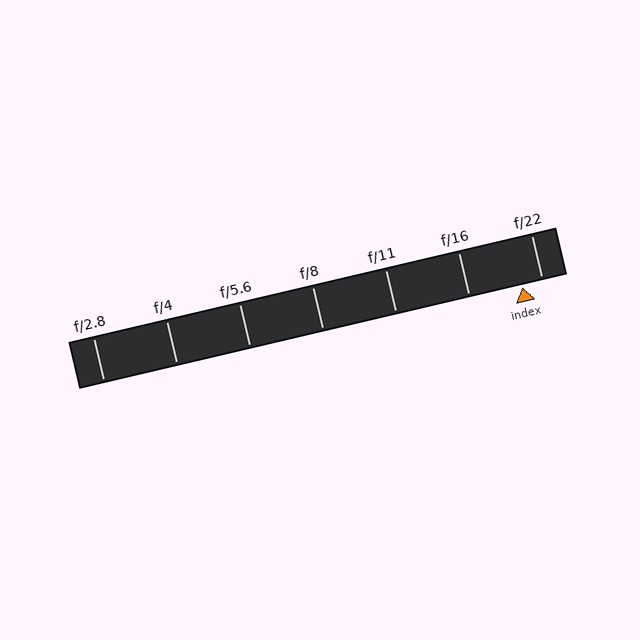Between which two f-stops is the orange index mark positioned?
The index mark is between f/16 and f/22.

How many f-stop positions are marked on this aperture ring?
There are 7 f-stop positions marked.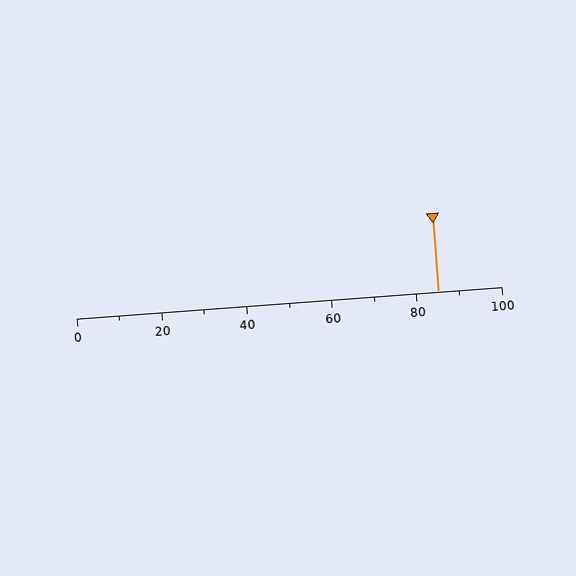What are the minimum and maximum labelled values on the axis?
The axis runs from 0 to 100.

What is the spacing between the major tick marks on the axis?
The major ticks are spaced 20 apart.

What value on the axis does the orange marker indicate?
The marker indicates approximately 85.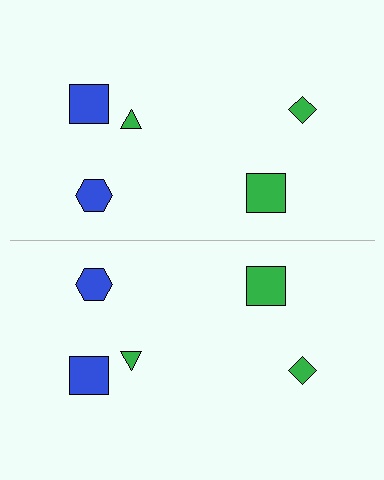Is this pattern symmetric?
Yes, this pattern has bilateral (reflection) symmetry.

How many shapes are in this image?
There are 10 shapes in this image.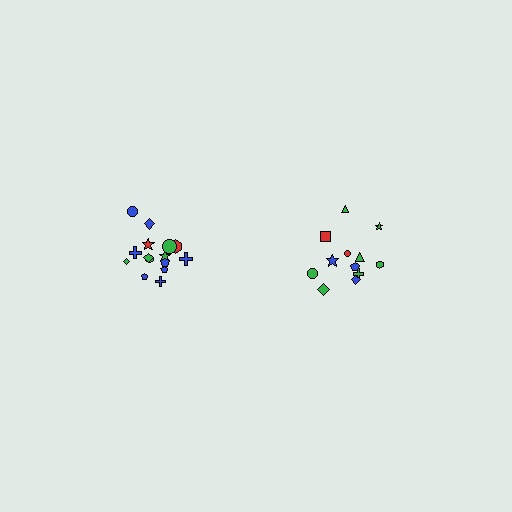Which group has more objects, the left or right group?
The left group.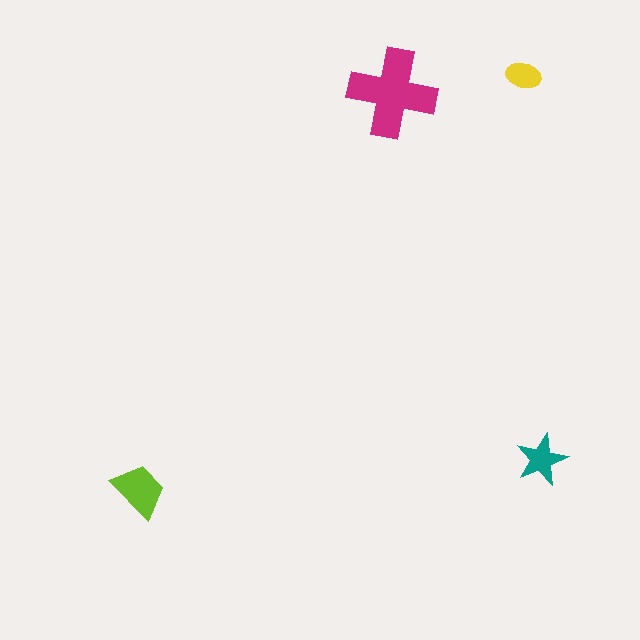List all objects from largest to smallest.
The magenta cross, the lime trapezoid, the teal star, the yellow ellipse.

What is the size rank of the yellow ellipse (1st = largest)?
4th.